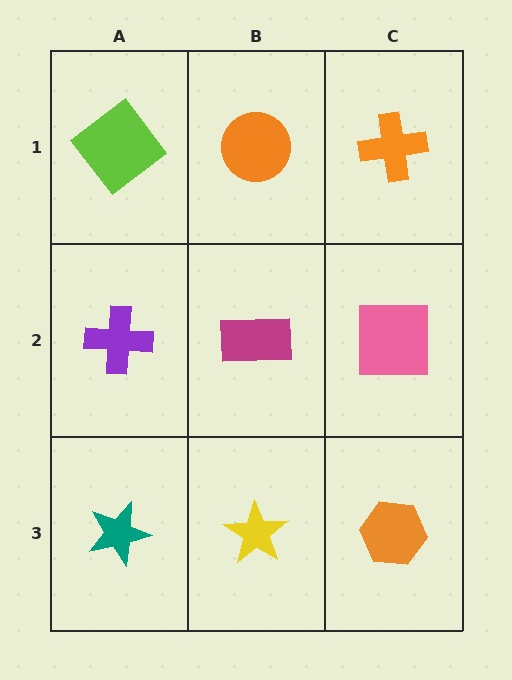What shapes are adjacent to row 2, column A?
A lime diamond (row 1, column A), a teal star (row 3, column A), a magenta rectangle (row 2, column B).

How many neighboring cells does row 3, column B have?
3.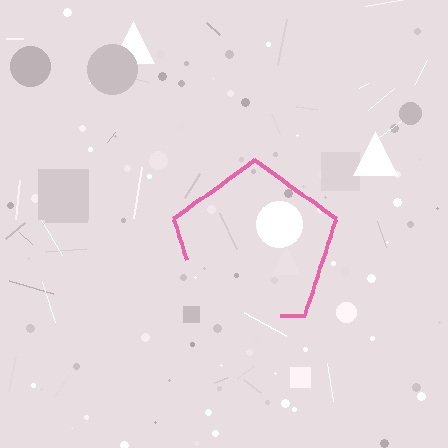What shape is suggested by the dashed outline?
The dashed outline suggests a pentagon.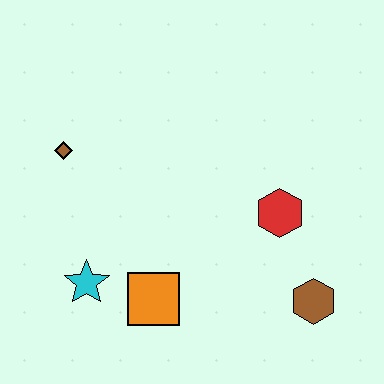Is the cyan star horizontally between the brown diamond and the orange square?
Yes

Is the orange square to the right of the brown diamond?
Yes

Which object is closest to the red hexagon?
The brown hexagon is closest to the red hexagon.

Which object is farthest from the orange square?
The brown diamond is farthest from the orange square.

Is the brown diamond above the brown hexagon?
Yes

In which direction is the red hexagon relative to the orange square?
The red hexagon is to the right of the orange square.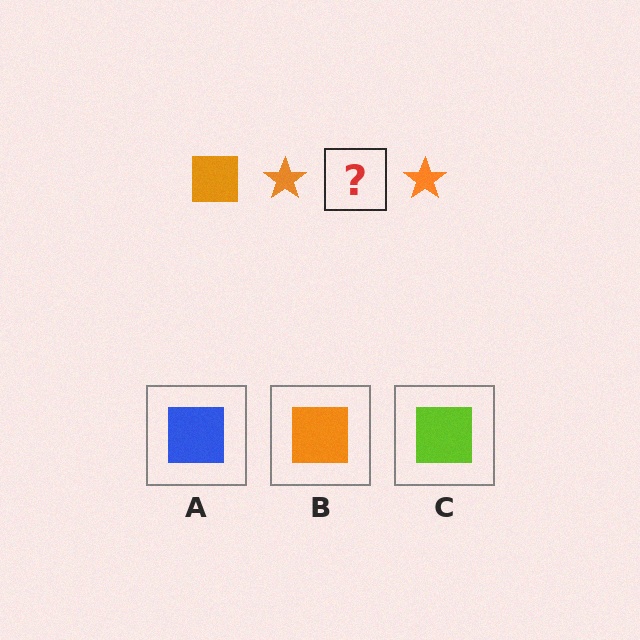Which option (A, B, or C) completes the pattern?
B.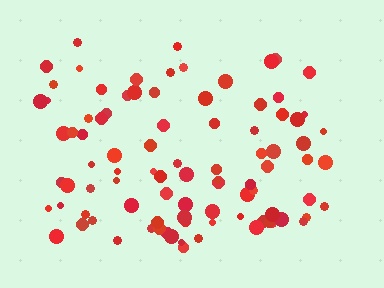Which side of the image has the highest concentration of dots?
The bottom.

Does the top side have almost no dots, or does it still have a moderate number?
Still a moderate number, just noticeably fewer than the bottom.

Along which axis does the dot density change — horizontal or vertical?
Vertical.